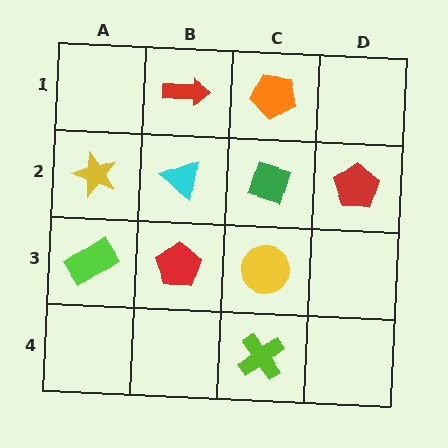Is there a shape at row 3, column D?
No, that cell is empty.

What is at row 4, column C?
A lime cross.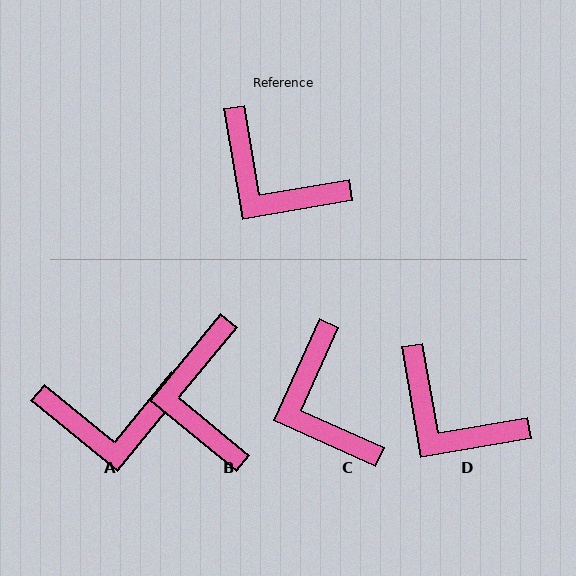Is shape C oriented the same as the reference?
No, it is off by about 34 degrees.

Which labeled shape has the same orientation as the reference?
D.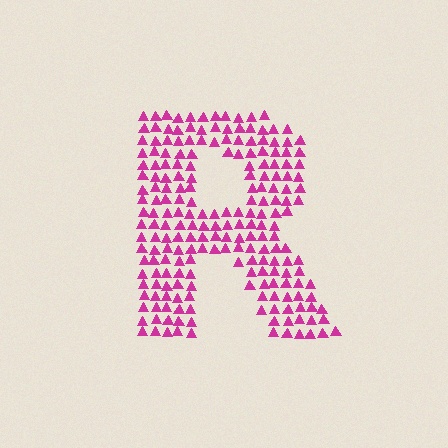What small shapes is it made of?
It is made of small triangles.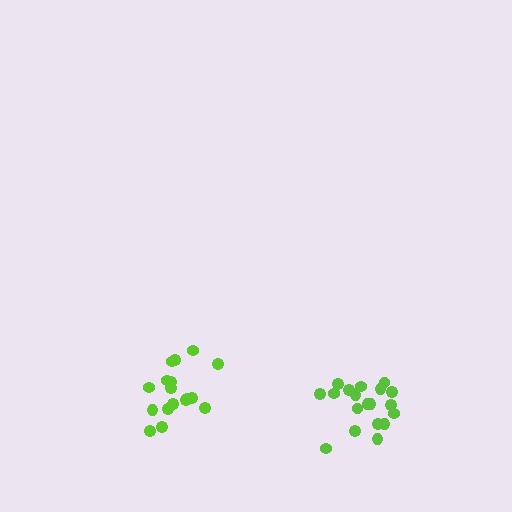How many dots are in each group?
Group 1: 17 dots, Group 2: 19 dots (36 total).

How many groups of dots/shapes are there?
There are 2 groups.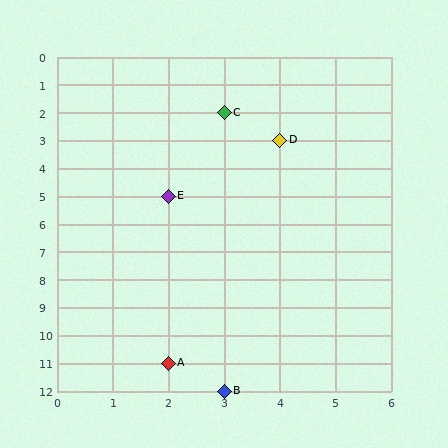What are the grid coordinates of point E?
Point E is at grid coordinates (2, 5).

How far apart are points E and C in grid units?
Points E and C are 1 column and 3 rows apart (about 3.2 grid units diagonally).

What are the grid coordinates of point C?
Point C is at grid coordinates (3, 2).